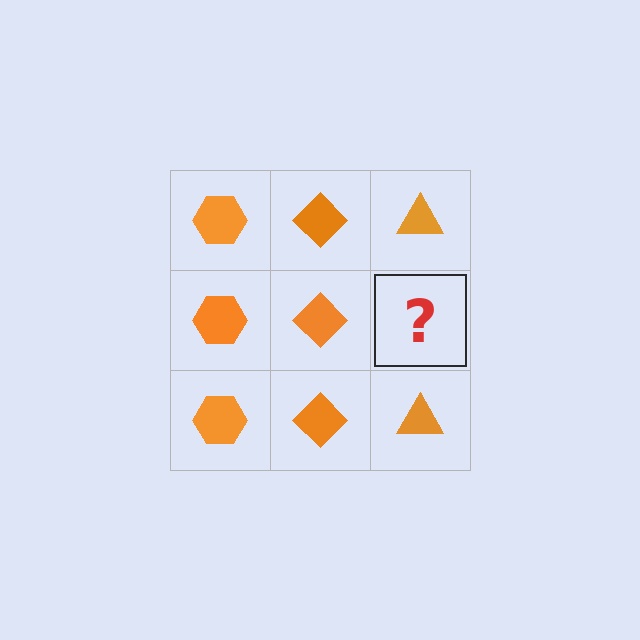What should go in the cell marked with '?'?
The missing cell should contain an orange triangle.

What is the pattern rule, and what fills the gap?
The rule is that each column has a consistent shape. The gap should be filled with an orange triangle.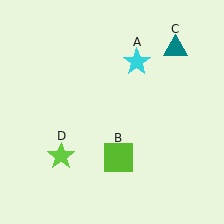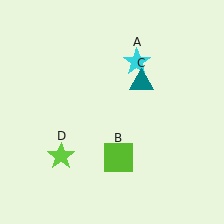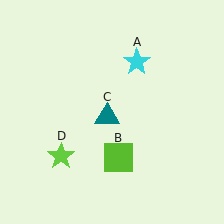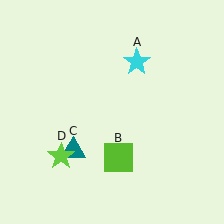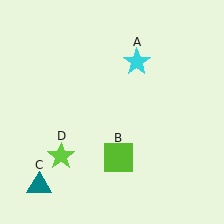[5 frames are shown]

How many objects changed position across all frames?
1 object changed position: teal triangle (object C).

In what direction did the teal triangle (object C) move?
The teal triangle (object C) moved down and to the left.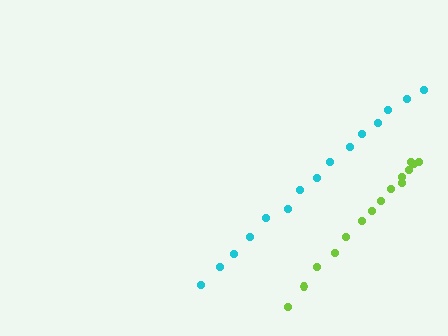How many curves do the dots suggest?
There are 2 distinct paths.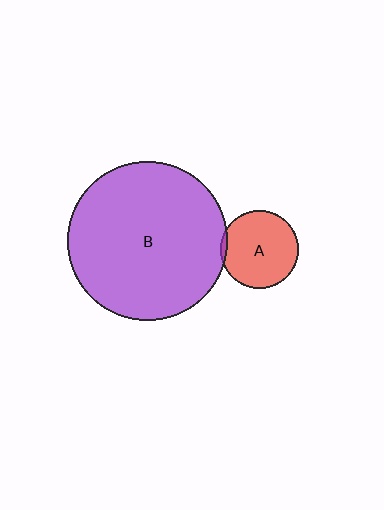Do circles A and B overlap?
Yes.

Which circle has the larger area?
Circle B (purple).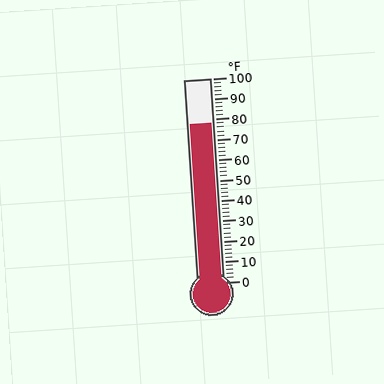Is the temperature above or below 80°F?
The temperature is below 80°F.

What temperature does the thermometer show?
The thermometer shows approximately 78°F.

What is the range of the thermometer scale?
The thermometer scale ranges from 0°F to 100°F.